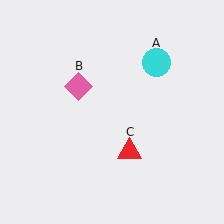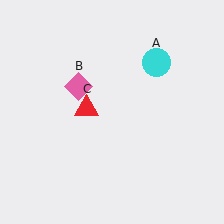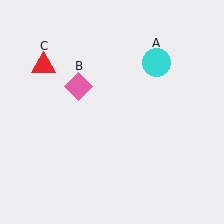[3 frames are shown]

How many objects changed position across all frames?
1 object changed position: red triangle (object C).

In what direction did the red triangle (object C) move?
The red triangle (object C) moved up and to the left.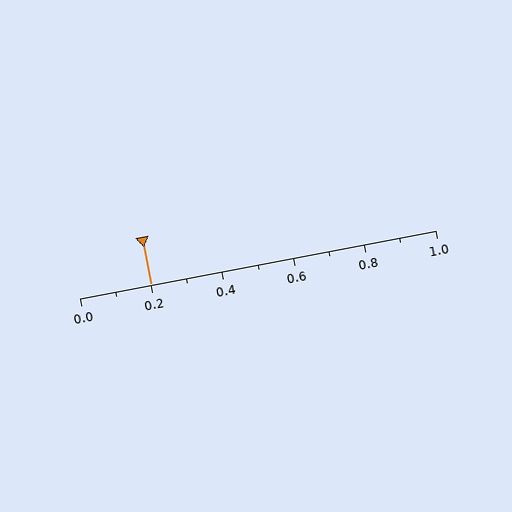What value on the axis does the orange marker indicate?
The marker indicates approximately 0.2.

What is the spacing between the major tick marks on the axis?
The major ticks are spaced 0.2 apart.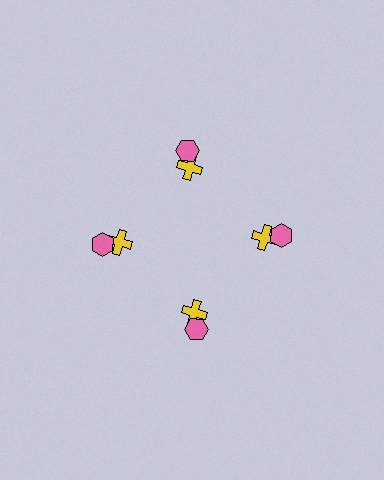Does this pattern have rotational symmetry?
Yes, this pattern has 4-fold rotational symmetry. It looks the same after rotating 90 degrees around the center.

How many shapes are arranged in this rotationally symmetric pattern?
There are 8 shapes, arranged in 4 groups of 2.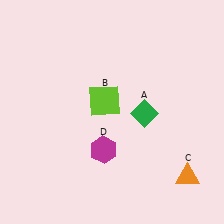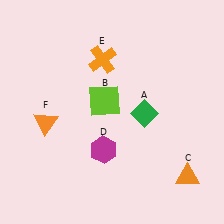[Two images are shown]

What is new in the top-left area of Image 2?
An orange cross (E) was added in the top-left area of Image 2.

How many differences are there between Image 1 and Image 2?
There are 2 differences between the two images.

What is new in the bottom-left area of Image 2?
An orange triangle (F) was added in the bottom-left area of Image 2.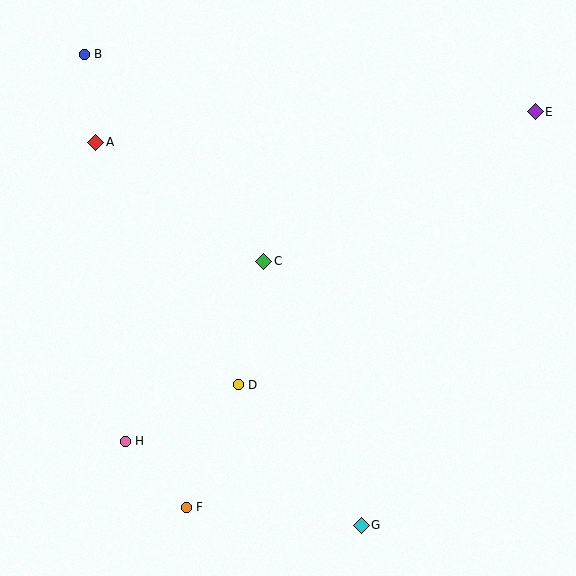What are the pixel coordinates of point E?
Point E is at (535, 112).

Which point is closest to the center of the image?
Point C at (263, 261) is closest to the center.